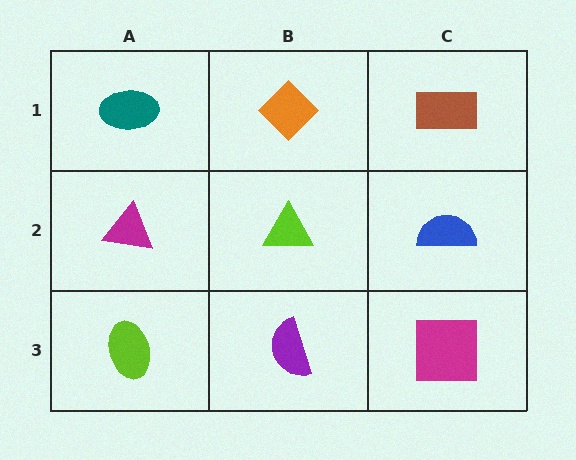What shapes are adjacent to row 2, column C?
A brown rectangle (row 1, column C), a magenta square (row 3, column C), a lime triangle (row 2, column B).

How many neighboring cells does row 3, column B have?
3.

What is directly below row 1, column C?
A blue semicircle.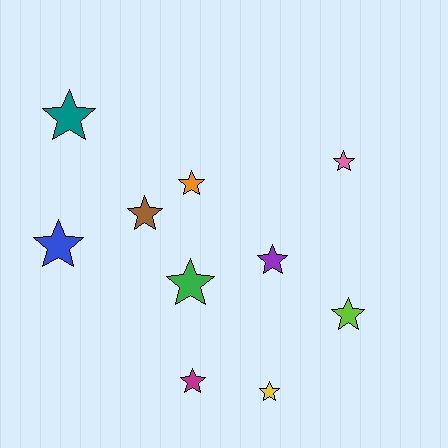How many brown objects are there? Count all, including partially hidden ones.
There is 1 brown object.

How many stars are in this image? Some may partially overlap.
There are 10 stars.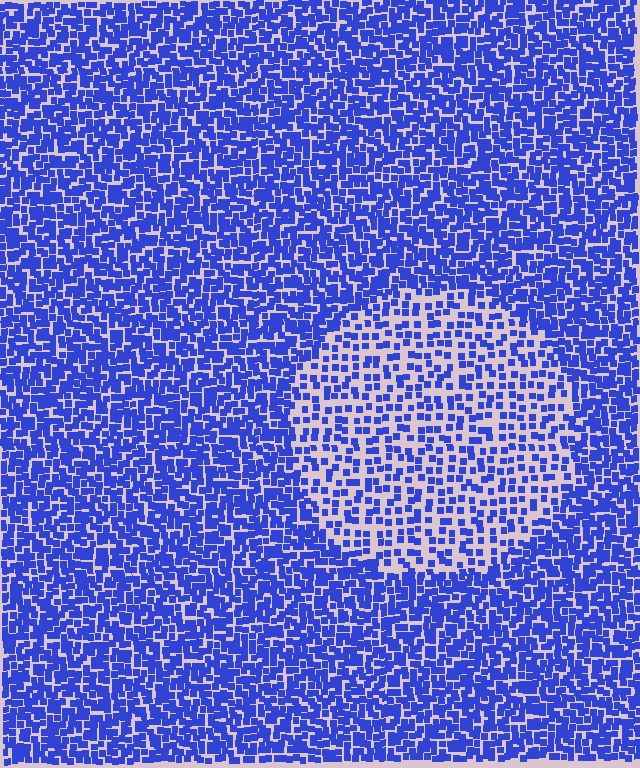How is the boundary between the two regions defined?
The boundary is defined by a change in element density (approximately 2.0x ratio). All elements are the same color, size, and shape.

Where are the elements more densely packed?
The elements are more densely packed outside the circle boundary.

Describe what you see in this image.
The image contains small blue elements arranged at two different densities. A circle-shaped region is visible where the elements are less densely packed than the surrounding area.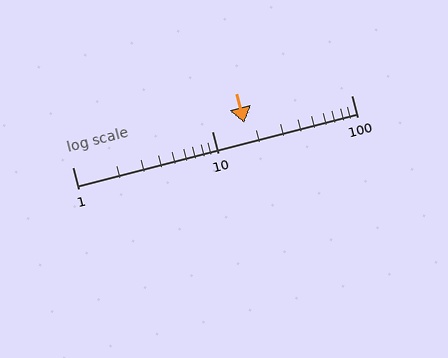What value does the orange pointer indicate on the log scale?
The pointer indicates approximately 17.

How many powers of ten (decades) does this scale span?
The scale spans 2 decades, from 1 to 100.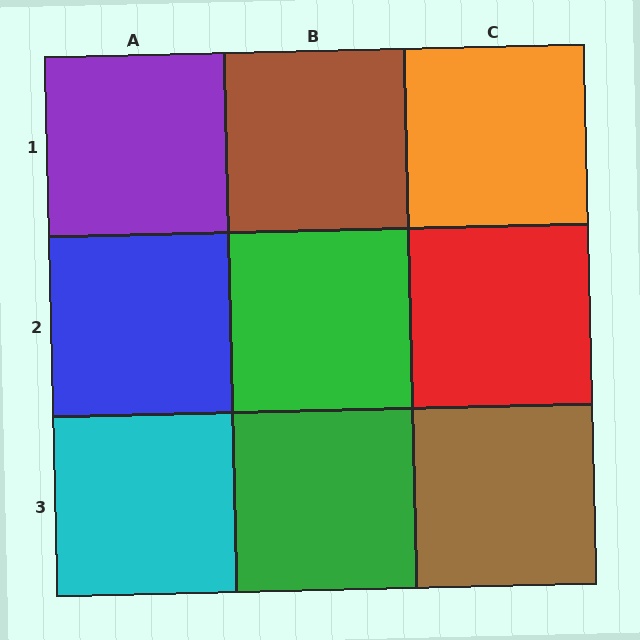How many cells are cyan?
1 cell is cyan.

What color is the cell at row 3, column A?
Cyan.